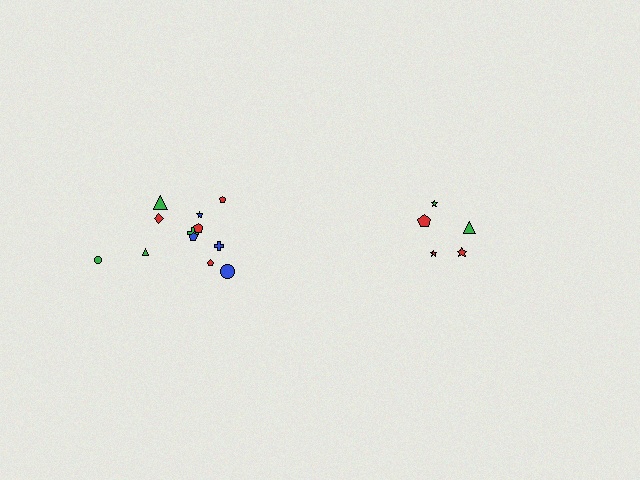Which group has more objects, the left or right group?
The left group.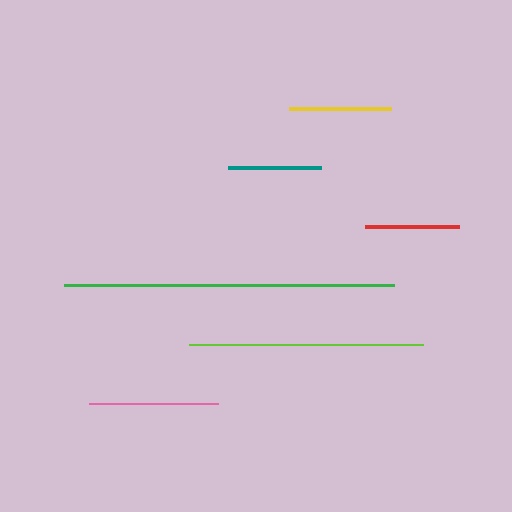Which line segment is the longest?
The green line is the longest at approximately 330 pixels.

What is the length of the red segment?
The red segment is approximately 94 pixels long.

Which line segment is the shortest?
The teal line is the shortest at approximately 93 pixels.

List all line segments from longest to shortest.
From longest to shortest: green, lime, pink, yellow, red, teal.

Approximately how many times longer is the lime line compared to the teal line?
The lime line is approximately 2.5 times the length of the teal line.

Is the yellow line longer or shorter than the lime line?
The lime line is longer than the yellow line.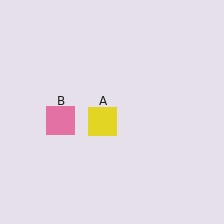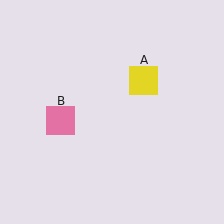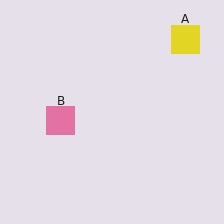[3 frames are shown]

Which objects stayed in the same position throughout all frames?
Pink square (object B) remained stationary.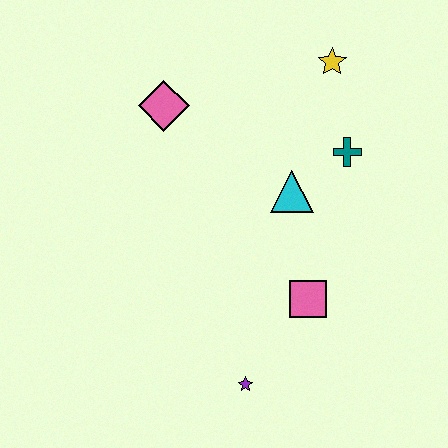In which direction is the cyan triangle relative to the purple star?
The cyan triangle is above the purple star.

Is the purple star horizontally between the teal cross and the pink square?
No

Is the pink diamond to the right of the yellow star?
No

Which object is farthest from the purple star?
The yellow star is farthest from the purple star.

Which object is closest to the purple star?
The pink square is closest to the purple star.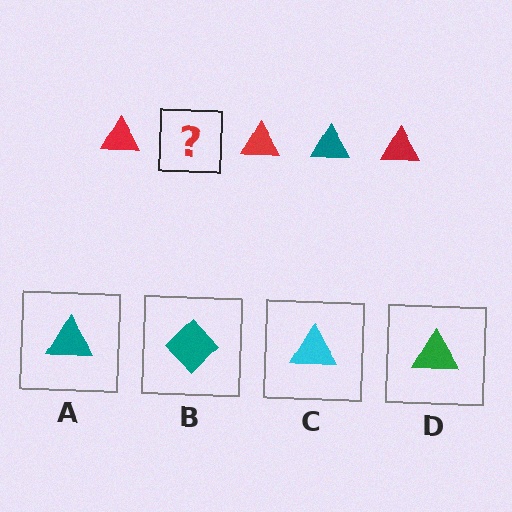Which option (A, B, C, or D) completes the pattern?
A.